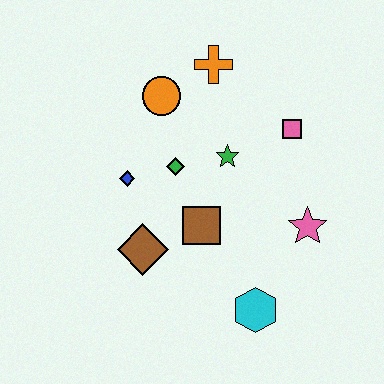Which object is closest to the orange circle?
The orange cross is closest to the orange circle.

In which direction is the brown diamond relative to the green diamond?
The brown diamond is below the green diamond.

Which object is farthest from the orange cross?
The cyan hexagon is farthest from the orange cross.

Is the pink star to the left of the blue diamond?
No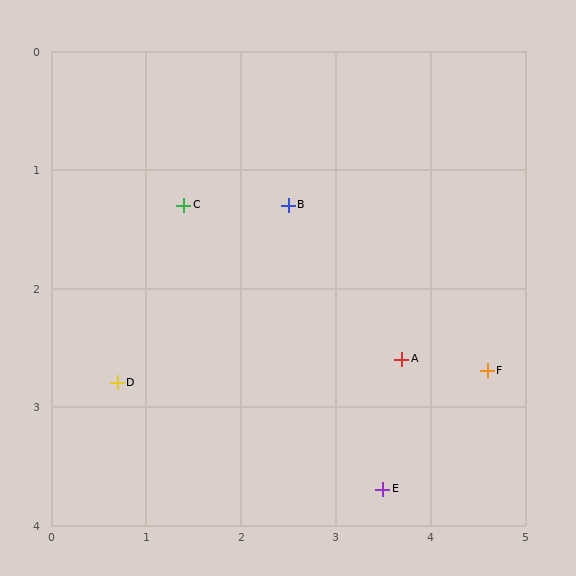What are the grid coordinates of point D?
Point D is at approximately (0.7, 2.8).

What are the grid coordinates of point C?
Point C is at approximately (1.4, 1.3).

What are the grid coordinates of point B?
Point B is at approximately (2.5, 1.3).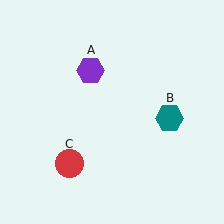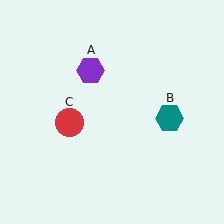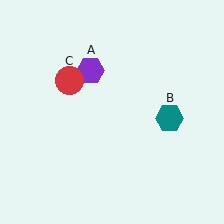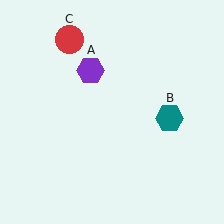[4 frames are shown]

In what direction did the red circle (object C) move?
The red circle (object C) moved up.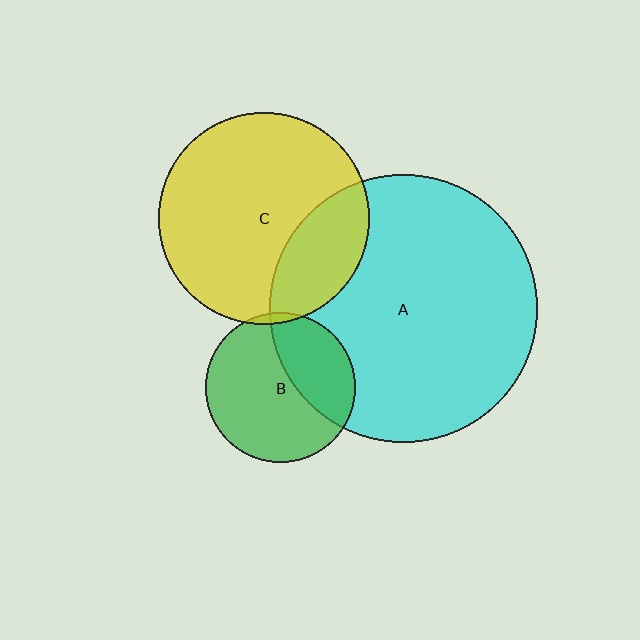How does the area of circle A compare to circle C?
Approximately 1.6 times.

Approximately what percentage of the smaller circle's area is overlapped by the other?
Approximately 25%.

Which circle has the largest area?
Circle A (cyan).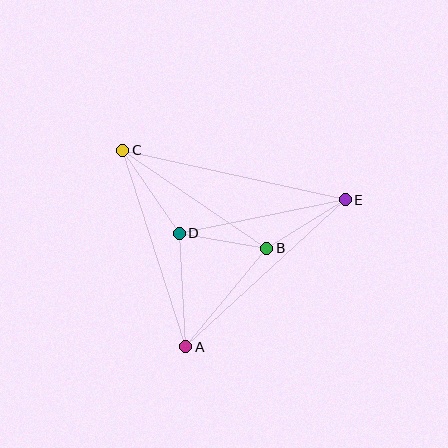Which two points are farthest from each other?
Points C and E are farthest from each other.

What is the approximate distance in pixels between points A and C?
The distance between A and C is approximately 206 pixels.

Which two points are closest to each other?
Points B and D are closest to each other.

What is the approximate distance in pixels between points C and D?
The distance between C and D is approximately 100 pixels.